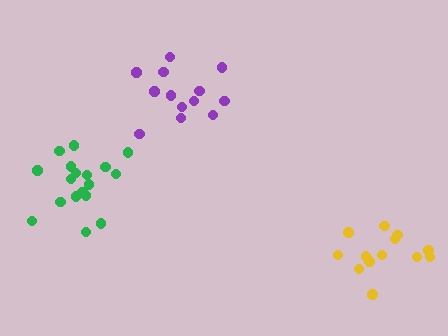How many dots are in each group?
Group 1: 13 dots, Group 2: 13 dots, Group 3: 19 dots (45 total).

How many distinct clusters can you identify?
There are 3 distinct clusters.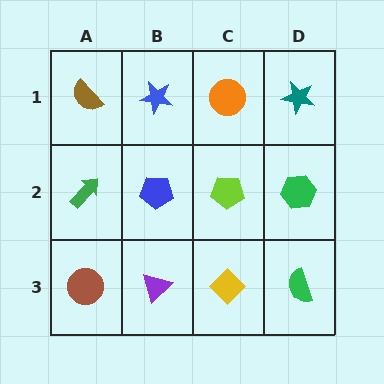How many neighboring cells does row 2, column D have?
3.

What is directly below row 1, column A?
A green arrow.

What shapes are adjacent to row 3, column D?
A green hexagon (row 2, column D), a yellow diamond (row 3, column C).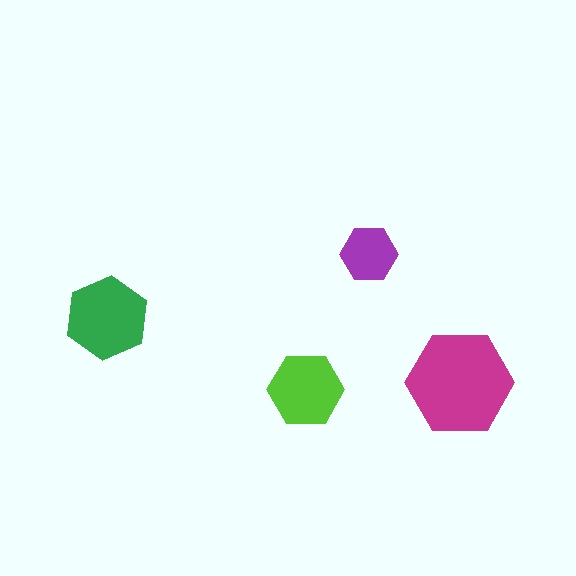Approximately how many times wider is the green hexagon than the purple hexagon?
About 1.5 times wider.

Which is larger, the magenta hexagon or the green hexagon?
The magenta one.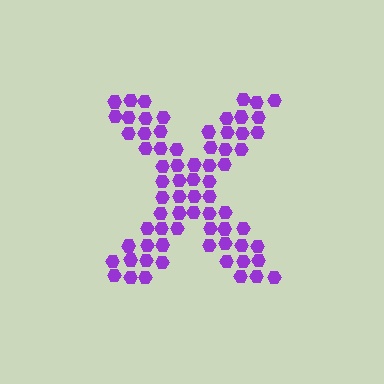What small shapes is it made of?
It is made of small hexagons.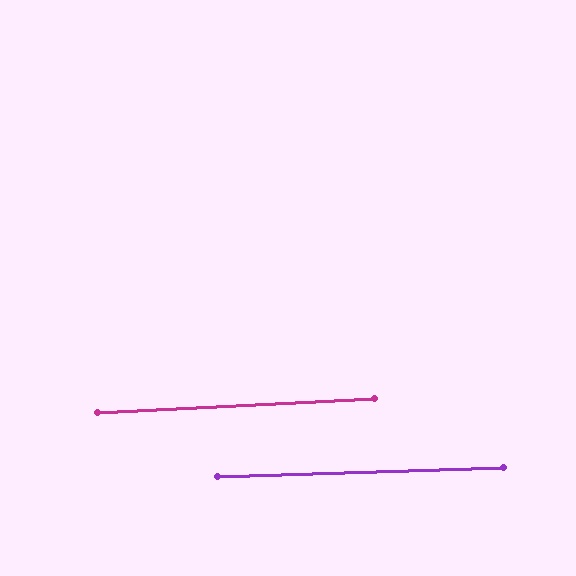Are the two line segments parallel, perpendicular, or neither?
Parallel — their directions differ by only 0.8°.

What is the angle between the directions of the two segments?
Approximately 1 degree.